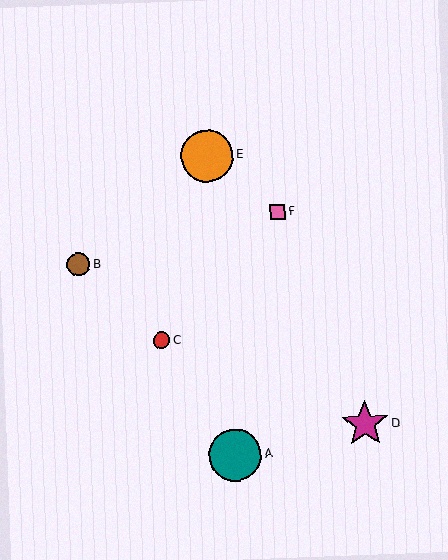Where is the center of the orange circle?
The center of the orange circle is at (207, 156).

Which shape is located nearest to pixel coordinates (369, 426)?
The magenta star (labeled D) at (365, 424) is nearest to that location.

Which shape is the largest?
The teal circle (labeled A) is the largest.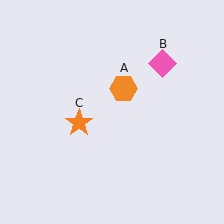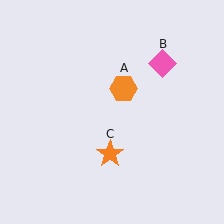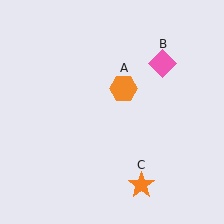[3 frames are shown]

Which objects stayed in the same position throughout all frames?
Orange hexagon (object A) and pink diamond (object B) remained stationary.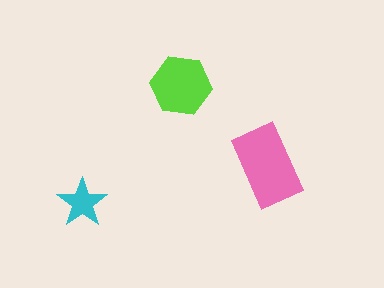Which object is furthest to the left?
The cyan star is leftmost.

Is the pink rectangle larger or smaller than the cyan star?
Larger.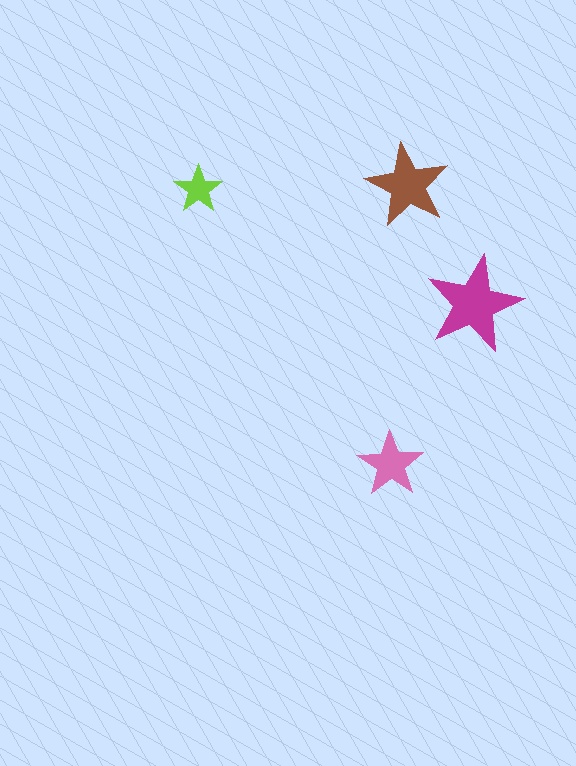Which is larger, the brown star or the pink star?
The brown one.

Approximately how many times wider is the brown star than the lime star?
About 1.5 times wider.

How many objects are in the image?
There are 4 objects in the image.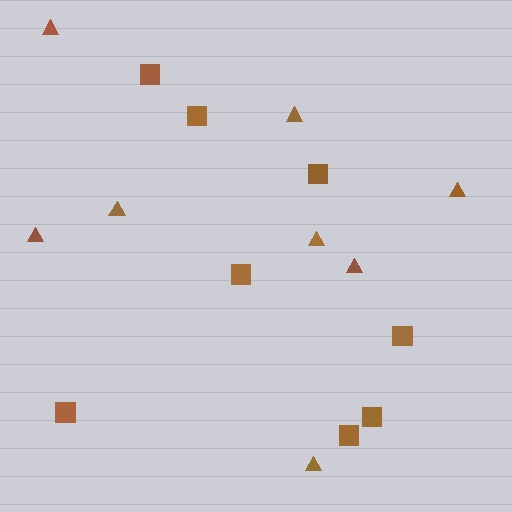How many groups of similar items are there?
There are 2 groups: one group of squares (8) and one group of triangles (8).